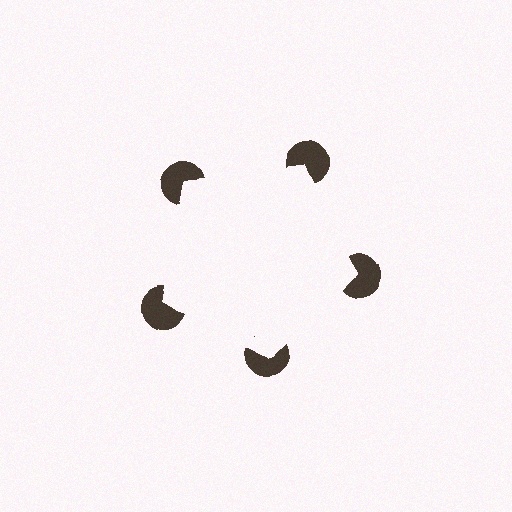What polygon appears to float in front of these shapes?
An illusory pentagon — its edges are inferred from the aligned wedge cuts in the pac-man discs, not physically drawn.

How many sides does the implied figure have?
5 sides.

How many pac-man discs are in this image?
There are 5 — one at each vertex of the illusory pentagon.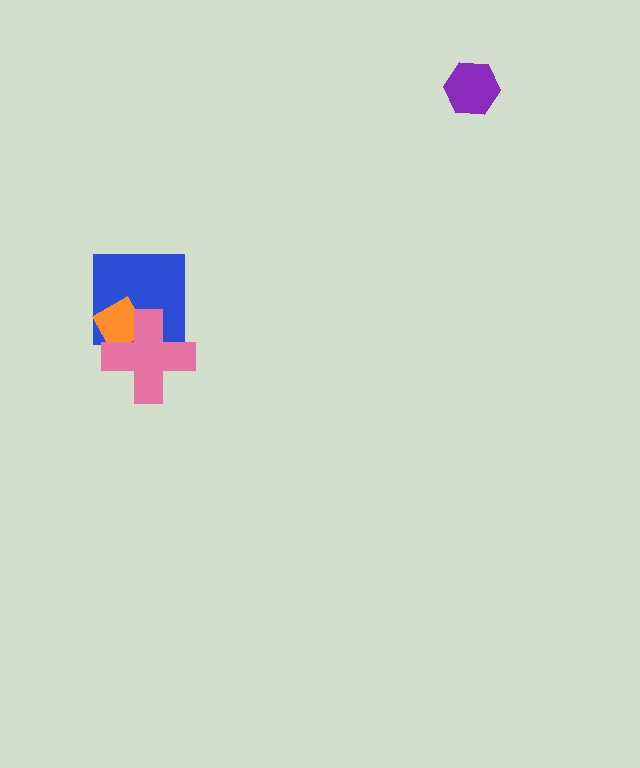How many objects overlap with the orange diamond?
2 objects overlap with the orange diamond.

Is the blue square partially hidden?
Yes, it is partially covered by another shape.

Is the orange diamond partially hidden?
Yes, it is partially covered by another shape.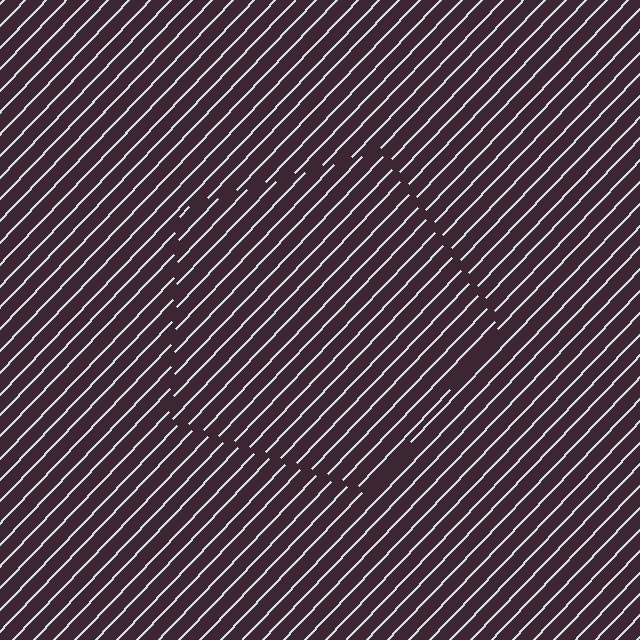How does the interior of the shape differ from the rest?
The interior of the shape contains the same grating, shifted by half a period — the contour is defined by the phase discontinuity where line-ends from the inner and outer gratings abut.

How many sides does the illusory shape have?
5 sides — the line-ends trace a pentagon.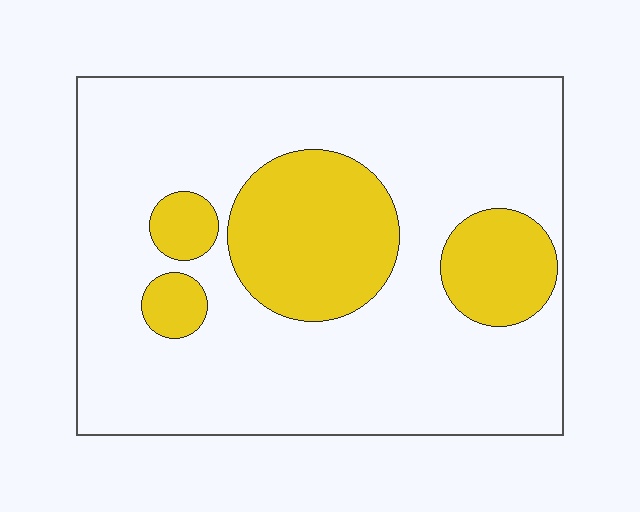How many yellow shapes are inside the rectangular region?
4.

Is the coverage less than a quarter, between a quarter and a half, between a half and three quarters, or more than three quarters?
Less than a quarter.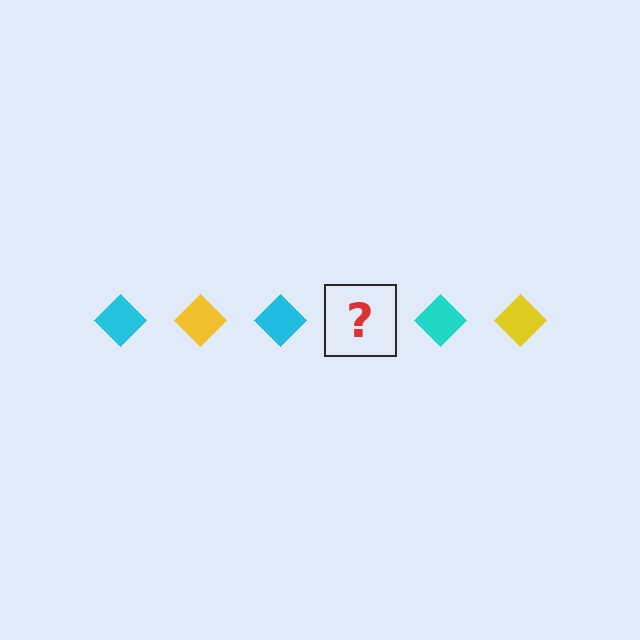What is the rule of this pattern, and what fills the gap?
The rule is that the pattern cycles through cyan, yellow diamonds. The gap should be filled with a yellow diamond.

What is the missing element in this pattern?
The missing element is a yellow diamond.